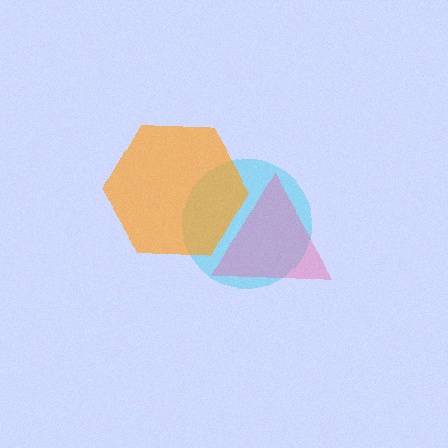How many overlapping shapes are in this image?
There are 3 overlapping shapes in the image.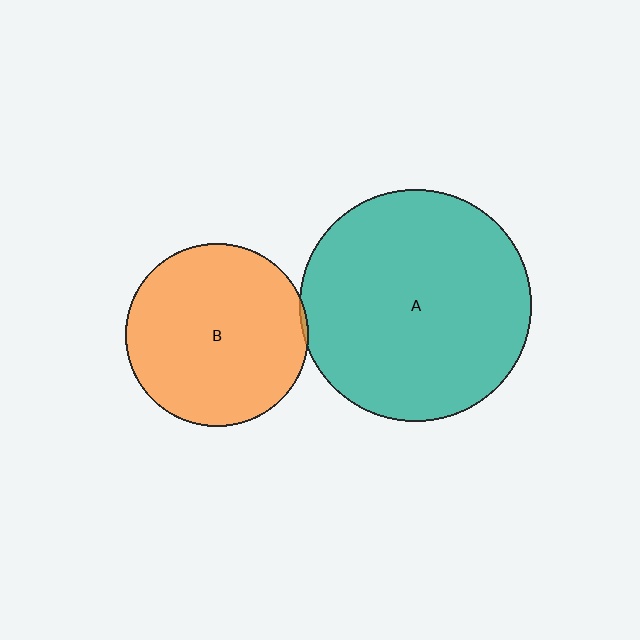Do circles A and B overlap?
Yes.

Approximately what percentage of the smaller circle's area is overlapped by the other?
Approximately 5%.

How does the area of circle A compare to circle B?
Approximately 1.6 times.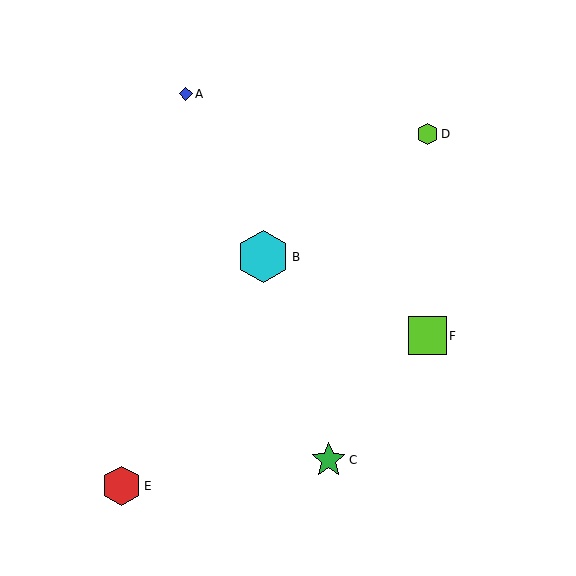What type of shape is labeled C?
Shape C is a green star.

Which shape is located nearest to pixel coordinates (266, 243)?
The cyan hexagon (labeled B) at (263, 257) is nearest to that location.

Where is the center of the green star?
The center of the green star is at (329, 460).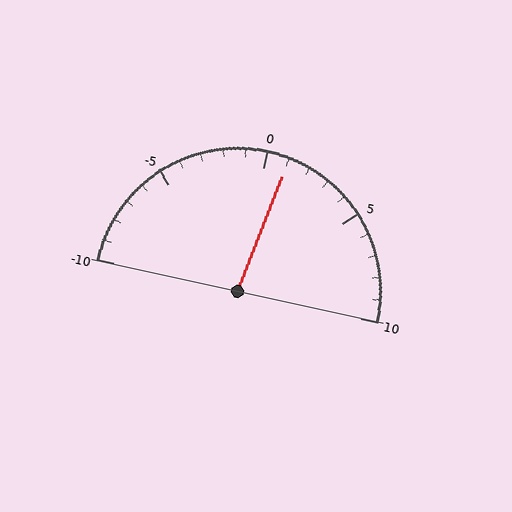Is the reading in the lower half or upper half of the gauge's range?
The reading is in the upper half of the range (-10 to 10).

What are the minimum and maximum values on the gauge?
The gauge ranges from -10 to 10.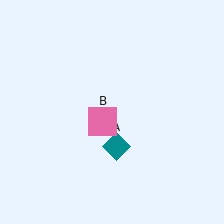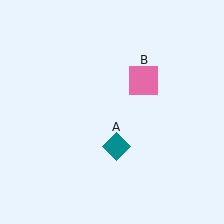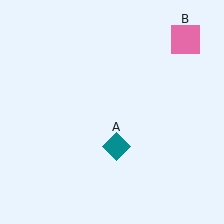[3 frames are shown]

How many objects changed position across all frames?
1 object changed position: pink square (object B).